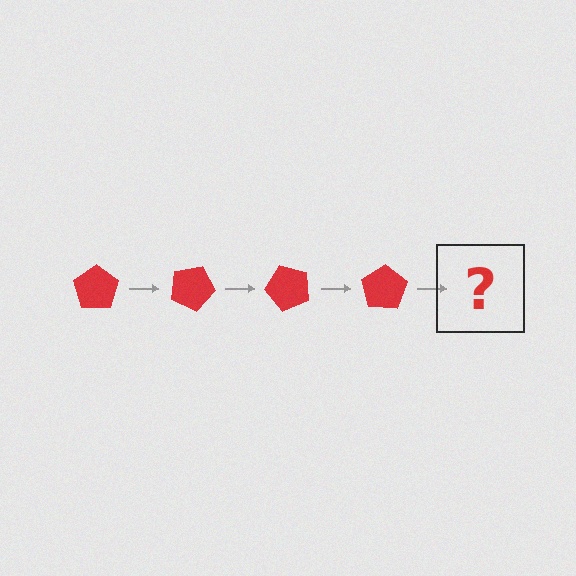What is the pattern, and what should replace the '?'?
The pattern is that the pentagon rotates 25 degrees each step. The '?' should be a red pentagon rotated 100 degrees.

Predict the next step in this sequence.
The next step is a red pentagon rotated 100 degrees.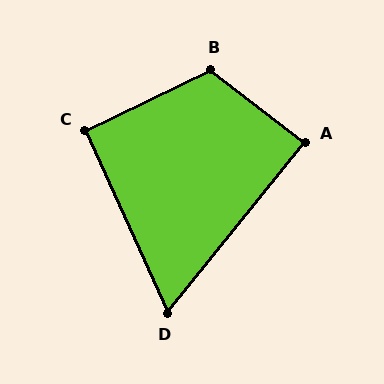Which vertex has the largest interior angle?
B, at approximately 117 degrees.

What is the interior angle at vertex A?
Approximately 89 degrees (approximately right).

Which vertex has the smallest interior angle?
D, at approximately 63 degrees.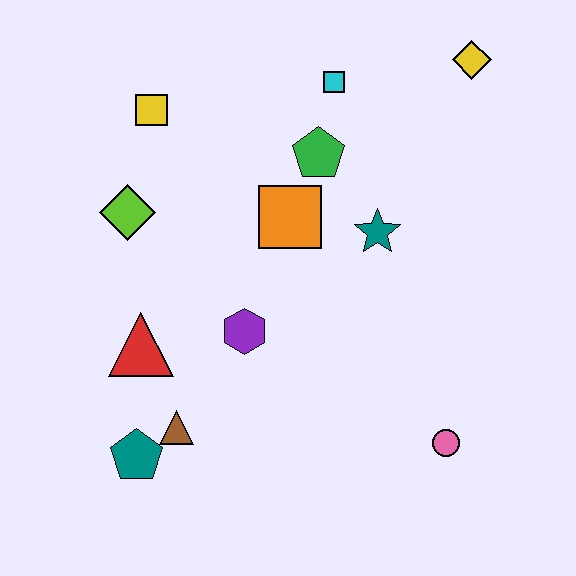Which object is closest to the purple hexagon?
The red triangle is closest to the purple hexagon.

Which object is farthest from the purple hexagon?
The yellow diamond is farthest from the purple hexagon.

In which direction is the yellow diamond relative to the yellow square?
The yellow diamond is to the right of the yellow square.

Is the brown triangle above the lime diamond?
No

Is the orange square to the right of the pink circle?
No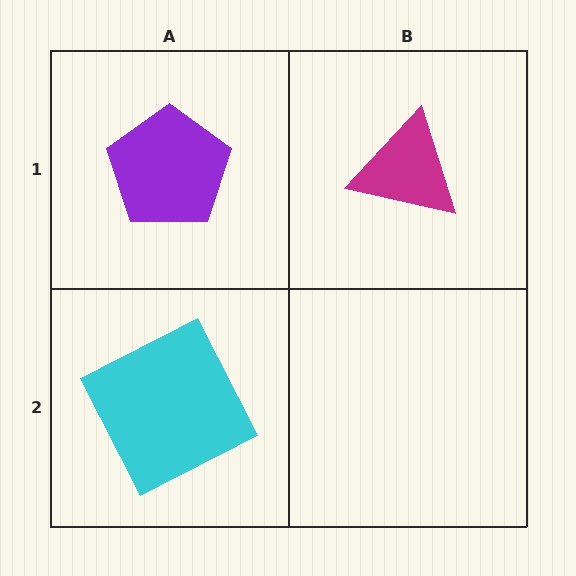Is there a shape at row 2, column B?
No, that cell is empty.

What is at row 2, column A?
A cyan square.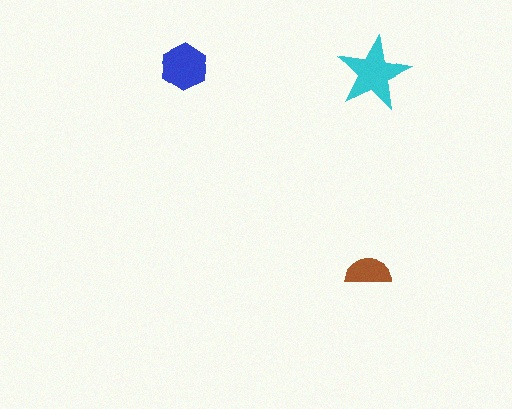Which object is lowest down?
The brown semicircle is bottommost.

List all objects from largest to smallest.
The cyan star, the blue hexagon, the brown semicircle.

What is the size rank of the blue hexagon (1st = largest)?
2nd.